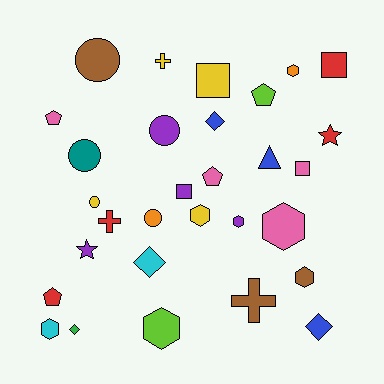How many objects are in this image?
There are 30 objects.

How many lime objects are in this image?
There are 2 lime objects.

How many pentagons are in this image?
There are 4 pentagons.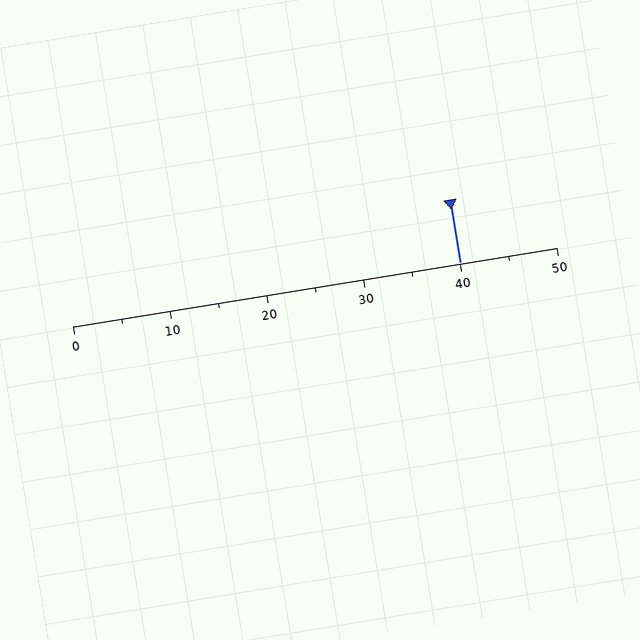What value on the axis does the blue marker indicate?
The marker indicates approximately 40.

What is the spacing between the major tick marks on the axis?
The major ticks are spaced 10 apart.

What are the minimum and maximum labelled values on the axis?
The axis runs from 0 to 50.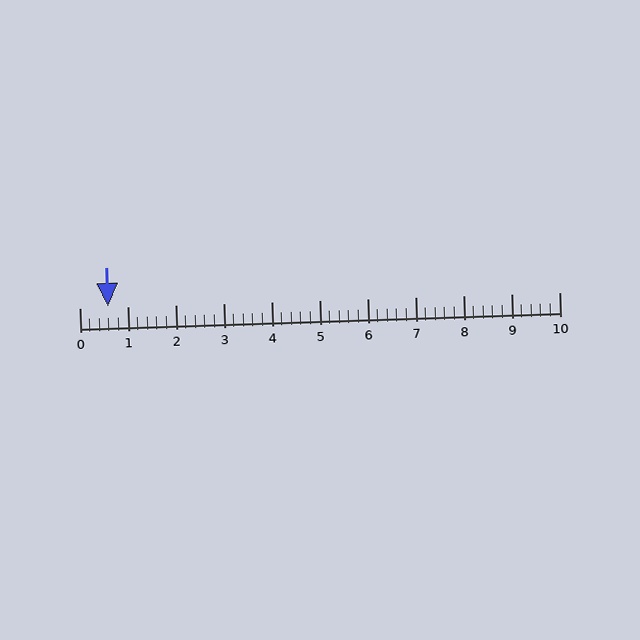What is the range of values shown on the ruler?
The ruler shows values from 0 to 10.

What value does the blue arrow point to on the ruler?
The blue arrow points to approximately 0.6.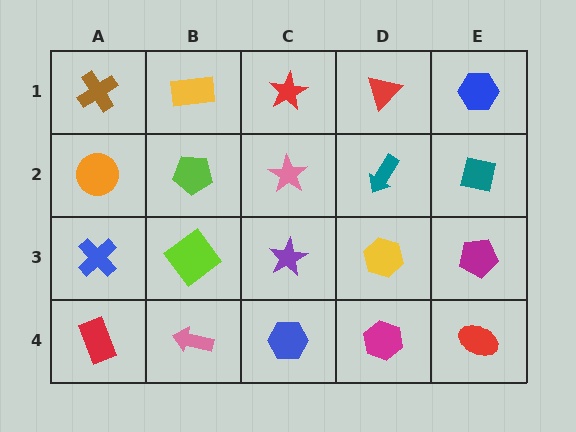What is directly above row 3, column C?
A pink star.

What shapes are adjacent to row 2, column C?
A red star (row 1, column C), a purple star (row 3, column C), a lime pentagon (row 2, column B), a teal arrow (row 2, column D).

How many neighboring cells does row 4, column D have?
3.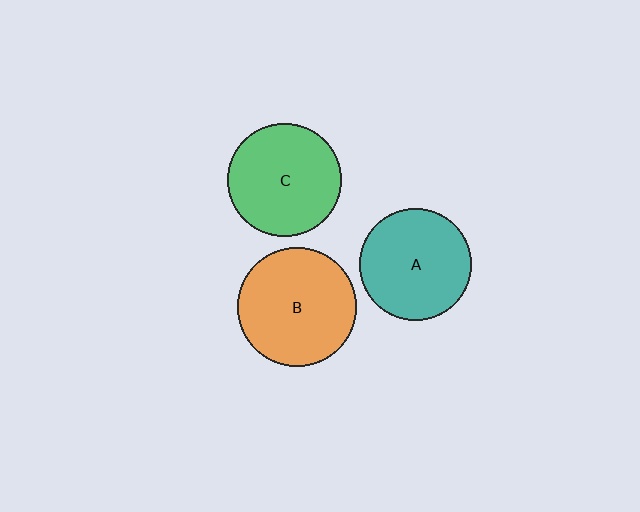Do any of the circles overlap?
No, none of the circles overlap.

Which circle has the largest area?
Circle B (orange).